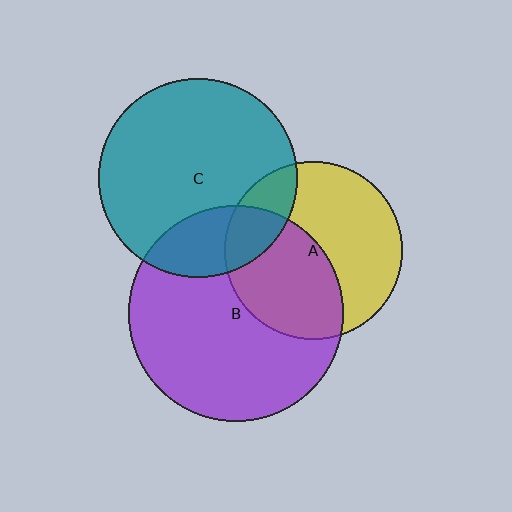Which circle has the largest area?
Circle B (purple).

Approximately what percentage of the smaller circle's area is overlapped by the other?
Approximately 25%.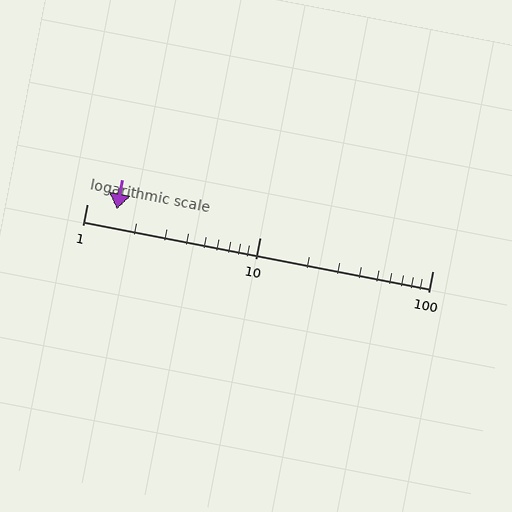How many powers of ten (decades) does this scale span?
The scale spans 2 decades, from 1 to 100.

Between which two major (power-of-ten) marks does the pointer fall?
The pointer is between 1 and 10.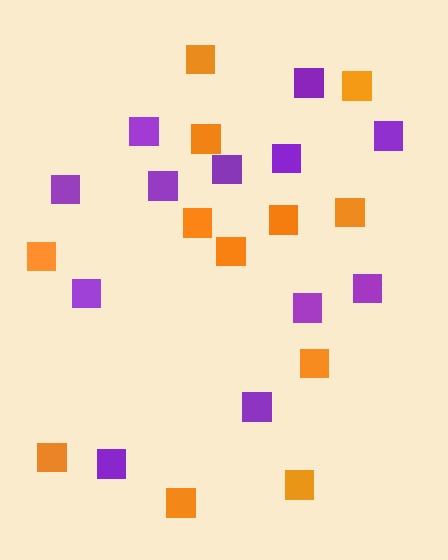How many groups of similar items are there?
There are 2 groups: one group of purple squares (12) and one group of orange squares (12).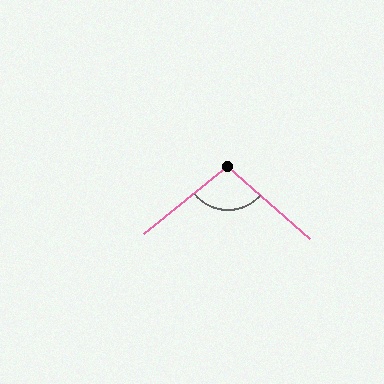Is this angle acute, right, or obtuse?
It is obtuse.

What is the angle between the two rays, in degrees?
Approximately 100 degrees.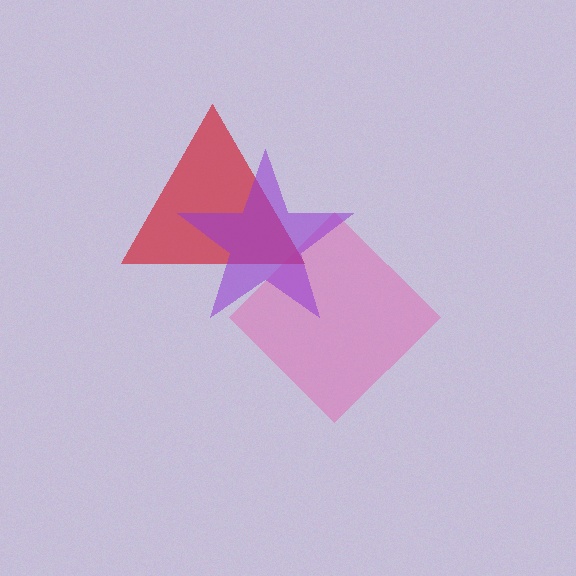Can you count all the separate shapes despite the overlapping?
Yes, there are 3 separate shapes.